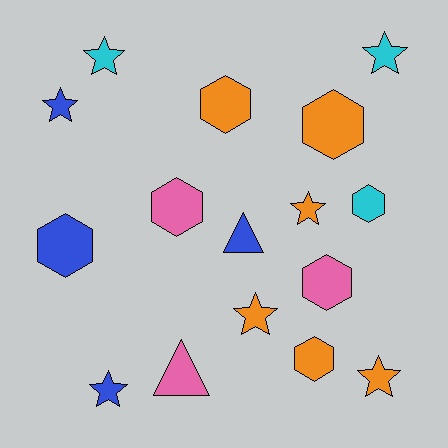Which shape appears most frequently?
Star, with 7 objects.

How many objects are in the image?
There are 16 objects.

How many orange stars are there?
There are 3 orange stars.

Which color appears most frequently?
Orange, with 6 objects.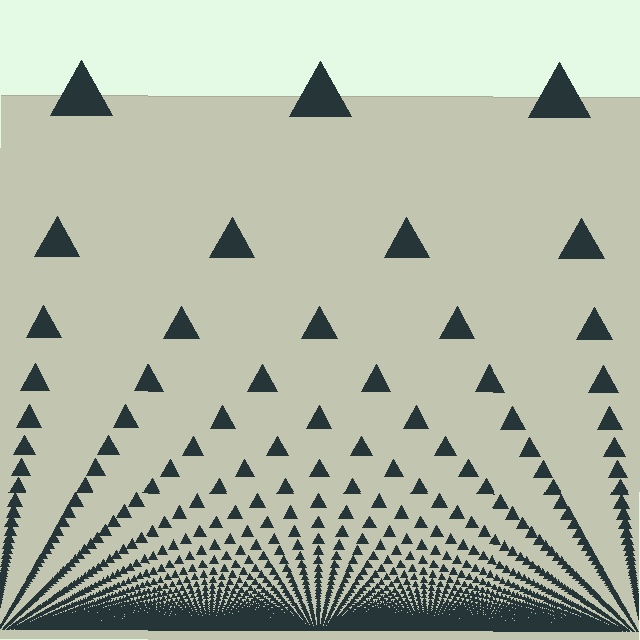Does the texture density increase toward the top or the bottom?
Density increases toward the bottom.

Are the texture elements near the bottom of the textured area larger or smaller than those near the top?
Smaller. The gradient is inverted — elements near the bottom are smaller and denser.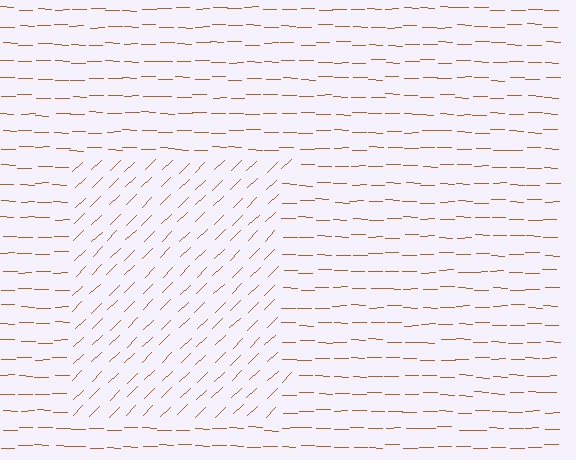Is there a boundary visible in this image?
Yes, there is a texture boundary formed by a change in line orientation.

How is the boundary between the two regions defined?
The boundary is defined purely by a change in line orientation (approximately 45 degrees difference). All lines are the same color and thickness.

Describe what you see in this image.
The image is filled with small brown line segments. A rectangle region in the image has lines oriented differently from the surrounding lines, creating a visible texture boundary.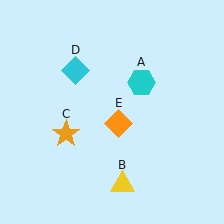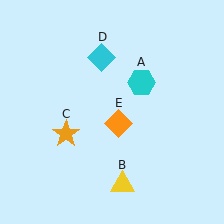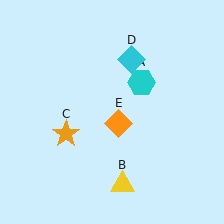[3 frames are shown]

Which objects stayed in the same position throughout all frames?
Cyan hexagon (object A) and yellow triangle (object B) and orange star (object C) and orange diamond (object E) remained stationary.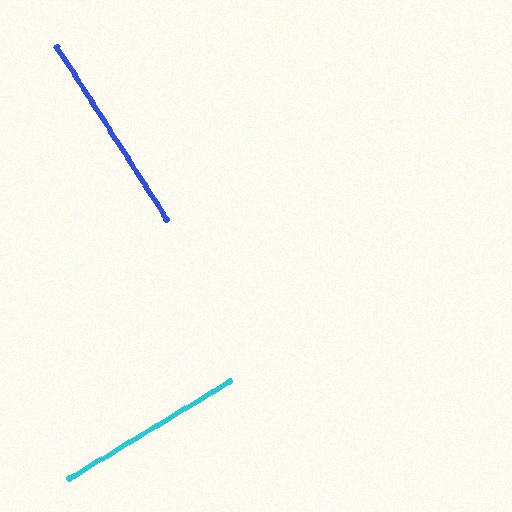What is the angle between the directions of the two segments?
Approximately 89 degrees.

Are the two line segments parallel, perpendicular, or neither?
Perpendicular — they meet at approximately 89°.